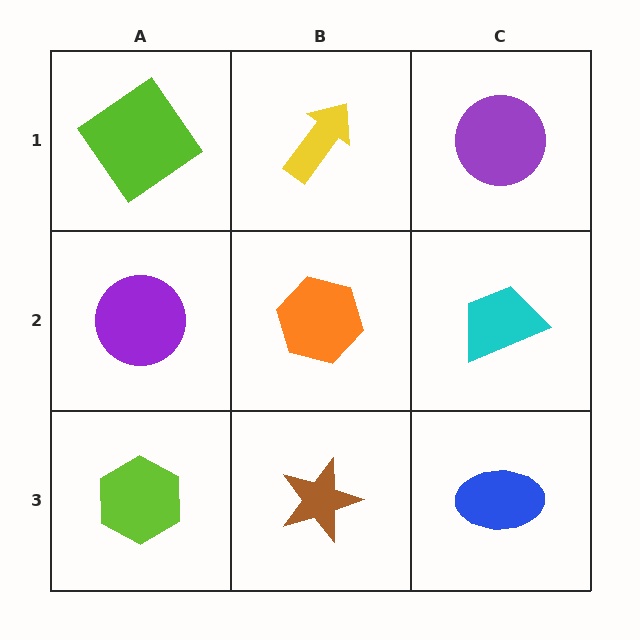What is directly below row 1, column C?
A cyan trapezoid.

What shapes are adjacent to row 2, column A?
A lime diamond (row 1, column A), a lime hexagon (row 3, column A), an orange hexagon (row 2, column B).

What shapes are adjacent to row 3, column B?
An orange hexagon (row 2, column B), a lime hexagon (row 3, column A), a blue ellipse (row 3, column C).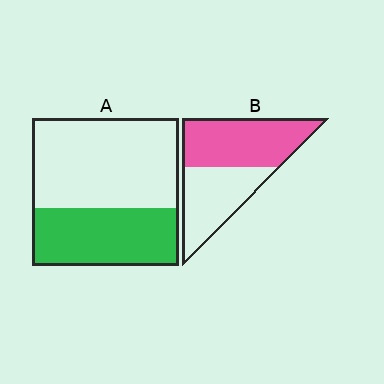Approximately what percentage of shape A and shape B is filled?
A is approximately 40% and B is approximately 55%.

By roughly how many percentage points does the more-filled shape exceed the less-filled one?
By roughly 15 percentage points (B over A).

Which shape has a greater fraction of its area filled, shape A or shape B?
Shape B.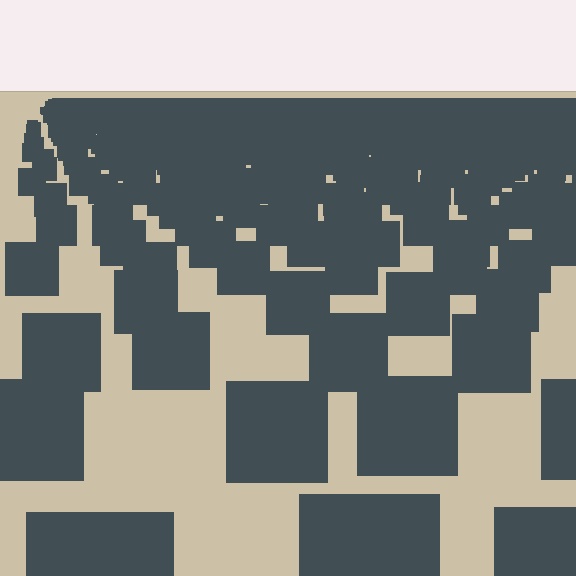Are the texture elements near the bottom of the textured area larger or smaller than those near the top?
Larger. Near the bottom, elements are closer to the viewer and appear at a bigger on-screen size.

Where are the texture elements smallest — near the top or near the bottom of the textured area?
Near the top.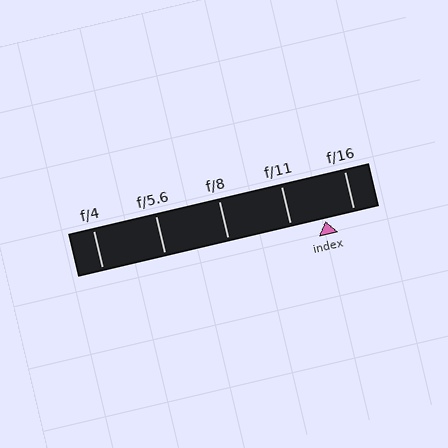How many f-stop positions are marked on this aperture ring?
There are 5 f-stop positions marked.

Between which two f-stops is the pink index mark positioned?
The index mark is between f/11 and f/16.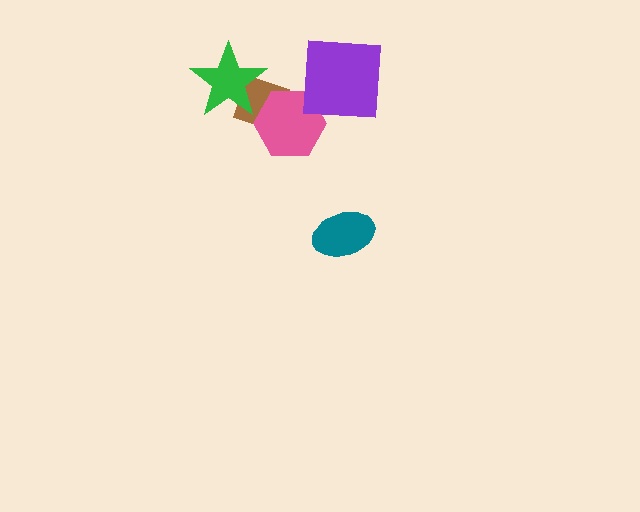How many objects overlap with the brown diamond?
2 objects overlap with the brown diamond.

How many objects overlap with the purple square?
0 objects overlap with the purple square.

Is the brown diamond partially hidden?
Yes, it is partially covered by another shape.